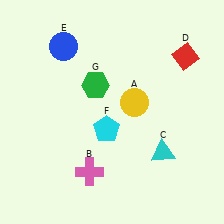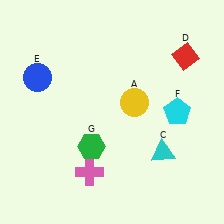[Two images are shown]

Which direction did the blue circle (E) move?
The blue circle (E) moved down.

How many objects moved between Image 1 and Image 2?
3 objects moved between the two images.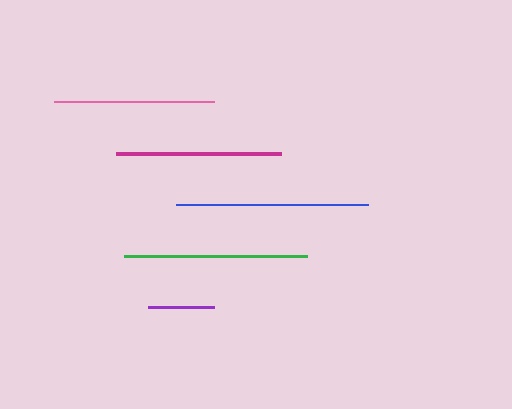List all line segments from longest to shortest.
From longest to shortest: blue, green, magenta, pink, purple.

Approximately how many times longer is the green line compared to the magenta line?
The green line is approximately 1.1 times the length of the magenta line.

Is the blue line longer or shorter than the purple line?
The blue line is longer than the purple line.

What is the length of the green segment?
The green segment is approximately 183 pixels long.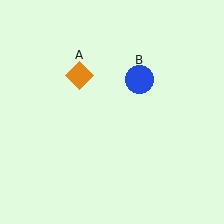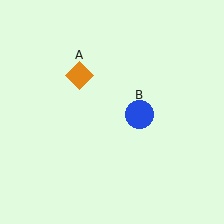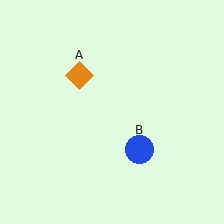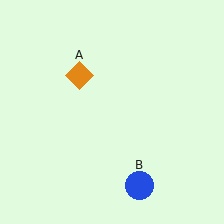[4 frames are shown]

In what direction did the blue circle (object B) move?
The blue circle (object B) moved down.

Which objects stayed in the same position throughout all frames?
Orange diamond (object A) remained stationary.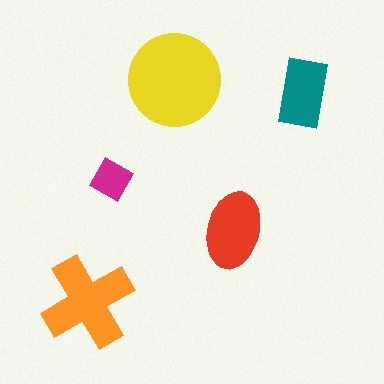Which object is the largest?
The yellow circle.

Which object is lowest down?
The orange cross is bottommost.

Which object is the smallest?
The magenta diamond.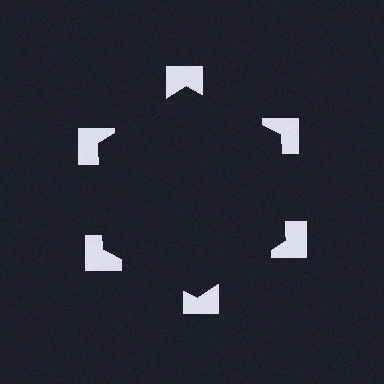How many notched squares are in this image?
There are 6 — one at each vertex of the illusory hexagon.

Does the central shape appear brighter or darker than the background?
It typically appears slightly darker than the background, even though no actual brightness change is drawn.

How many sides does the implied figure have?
6 sides.